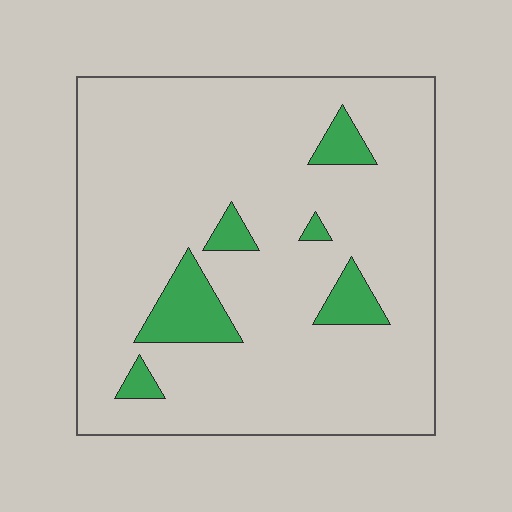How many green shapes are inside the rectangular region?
6.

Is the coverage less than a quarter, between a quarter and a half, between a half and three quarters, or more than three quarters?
Less than a quarter.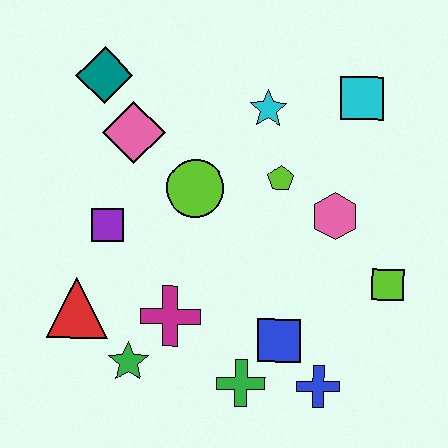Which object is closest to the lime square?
The pink hexagon is closest to the lime square.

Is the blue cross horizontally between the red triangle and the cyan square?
Yes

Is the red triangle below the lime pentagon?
Yes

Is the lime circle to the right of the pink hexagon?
No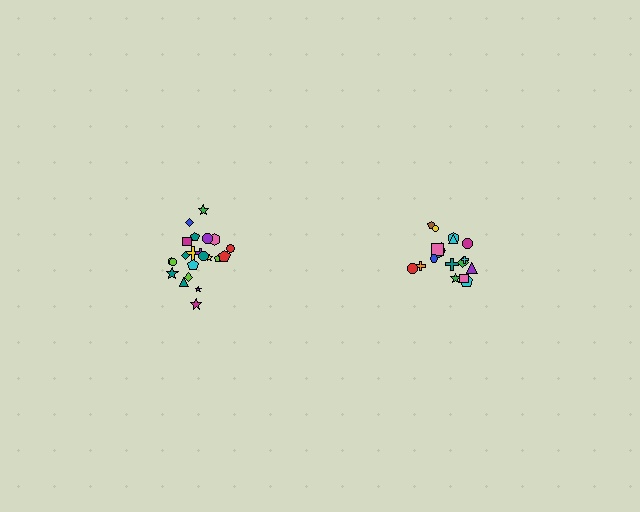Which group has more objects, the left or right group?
The left group.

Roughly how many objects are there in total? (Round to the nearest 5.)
Roughly 40 objects in total.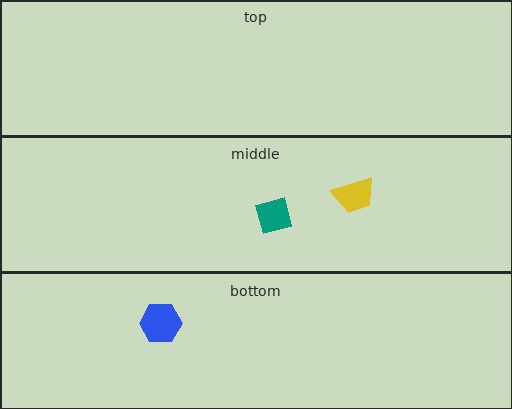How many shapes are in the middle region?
2.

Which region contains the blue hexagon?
The bottom region.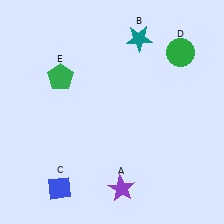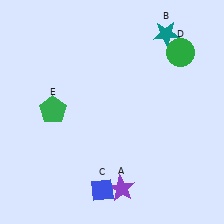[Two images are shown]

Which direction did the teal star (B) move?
The teal star (B) moved right.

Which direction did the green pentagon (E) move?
The green pentagon (E) moved down.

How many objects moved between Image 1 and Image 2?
3 objects moved between the two images.